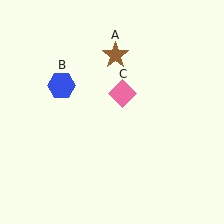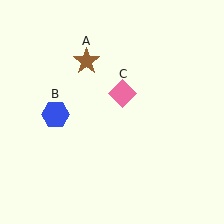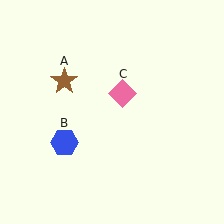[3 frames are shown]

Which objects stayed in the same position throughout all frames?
Pink diamond (object C) remained stationary.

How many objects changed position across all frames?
2 objects changed position: brown star (object A), blue hexagon (object B).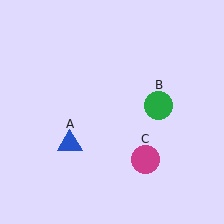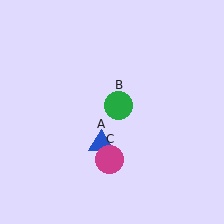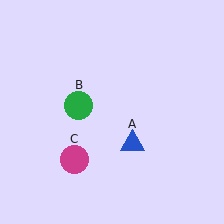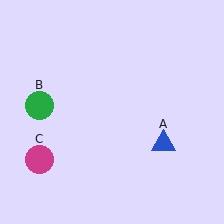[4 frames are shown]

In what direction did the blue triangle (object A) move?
The blue triangle (object A) moved right.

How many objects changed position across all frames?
3 objects changed position: blue triangle (object A), green circle (object B), magenta circle (object C).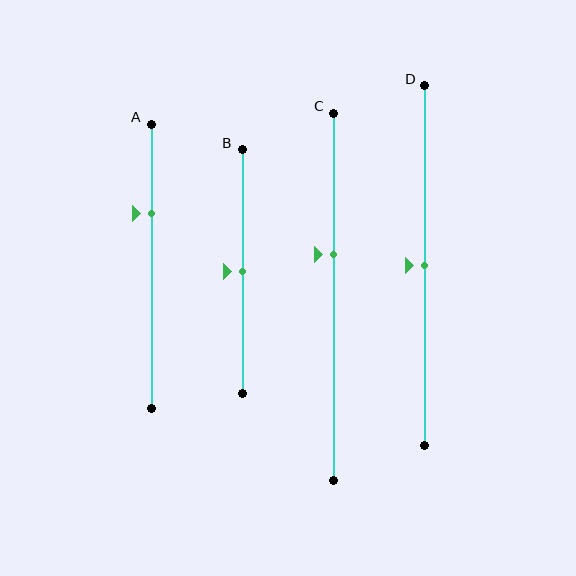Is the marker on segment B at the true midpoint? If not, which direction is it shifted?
Yes, the marker on segment B is at the true midpoint.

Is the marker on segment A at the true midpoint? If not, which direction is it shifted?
No, the marker on segment A is shifted upward by about 18% of the segment length.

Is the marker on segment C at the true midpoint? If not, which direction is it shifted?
No, the marker on segment C is shifted upward by about 12% of the segment length.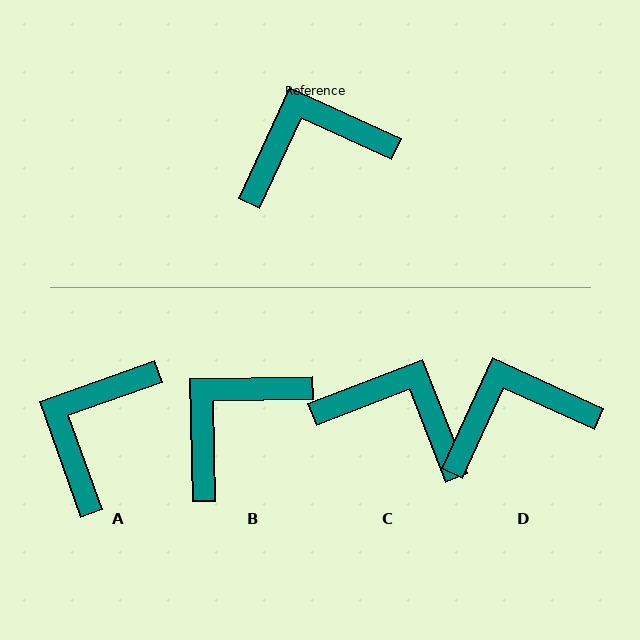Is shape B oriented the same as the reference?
No, it is off by about 26 degrees.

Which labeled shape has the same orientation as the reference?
D.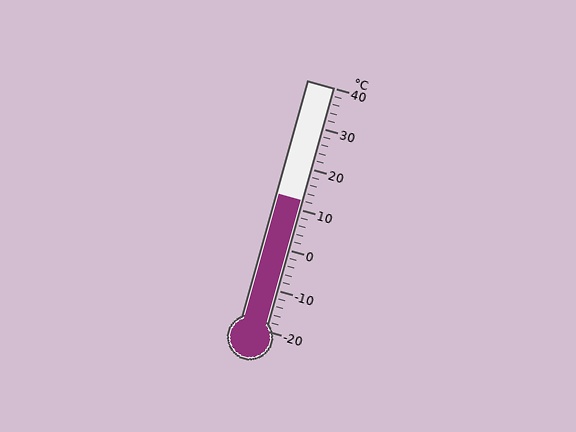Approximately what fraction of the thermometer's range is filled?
The thermometer is filled to approximately 55% of its range.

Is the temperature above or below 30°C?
The temperature is below 30°C.